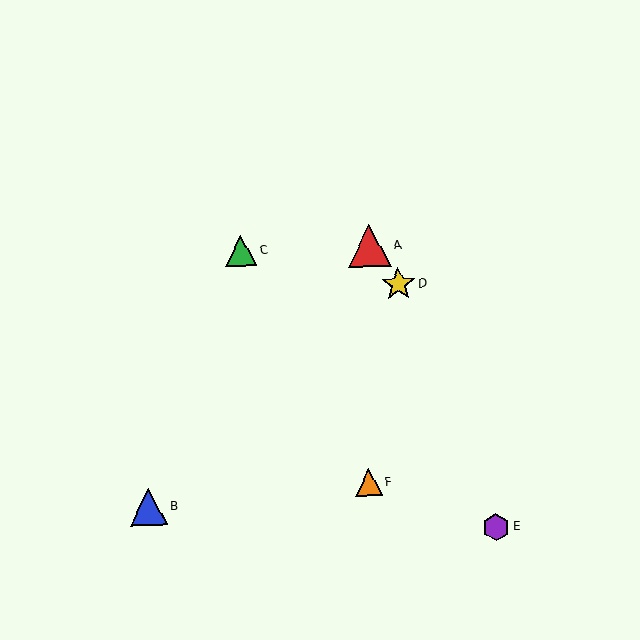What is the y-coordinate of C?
Object C is at y≈250.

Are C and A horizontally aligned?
Yes, both are at y≈250.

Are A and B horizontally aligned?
No, A is at y≈246 and B is at y≈507.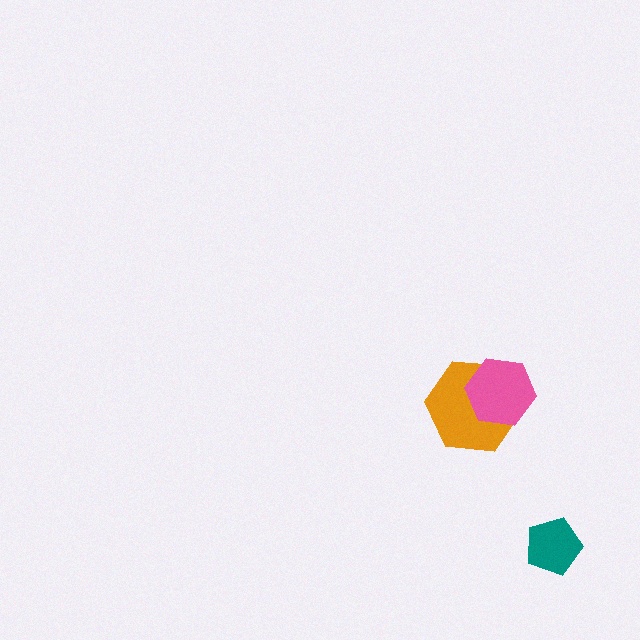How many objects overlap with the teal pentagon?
0 objects overlap with the teal pentagon.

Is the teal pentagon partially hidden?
No, no other shape covers it.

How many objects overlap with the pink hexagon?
1 object overlaps with the pink hexagon.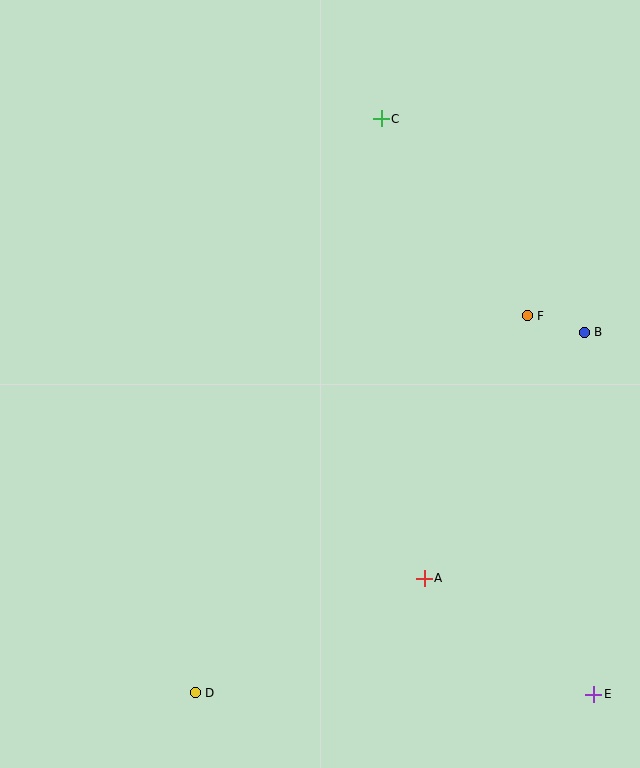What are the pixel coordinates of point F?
Point F is at (527, 316).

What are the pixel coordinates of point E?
Point E is at (594, 694).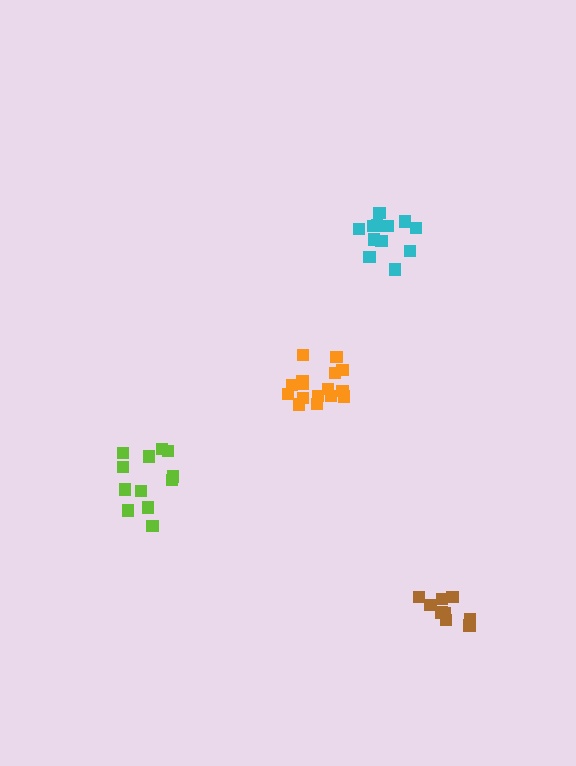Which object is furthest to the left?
The lime cluster is leftmost.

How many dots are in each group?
Group 1: 12 dots, Group 2: 16 dots, Group 3: 12 dots, Group 4: 10 dots (50 total).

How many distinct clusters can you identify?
There are 4 distinct clusters.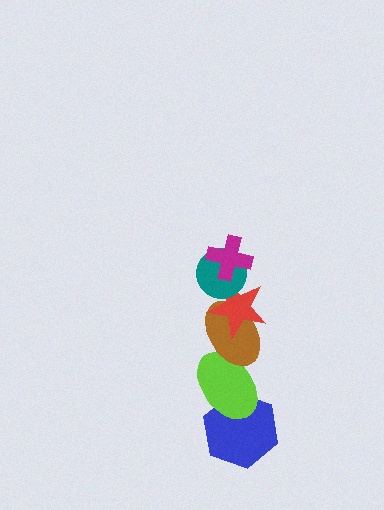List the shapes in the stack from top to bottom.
From top to bottom: the magenta cross, the teal circle, the red star, the brown ellipse, the lime ellipse, the blue hexagon.